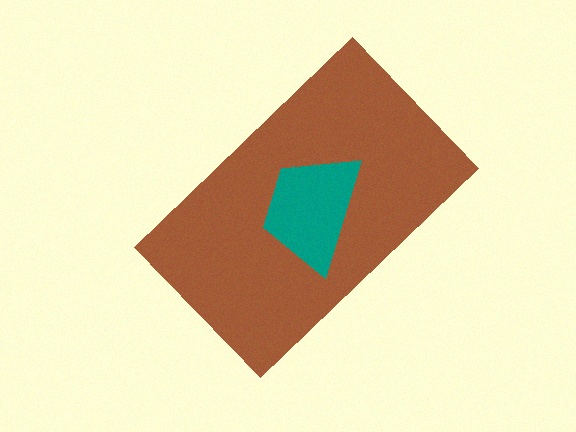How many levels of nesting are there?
2.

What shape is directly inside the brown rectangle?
The teal trapezoid.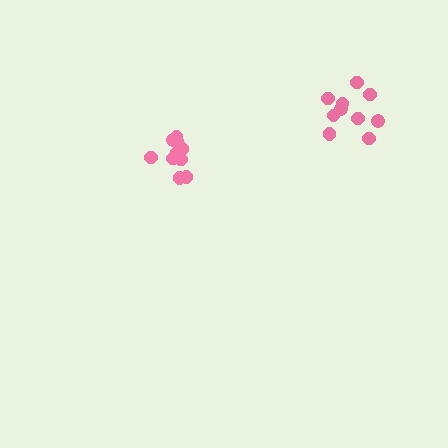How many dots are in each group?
Group 1: 11 dots, Group 2: 10 dots (21 total).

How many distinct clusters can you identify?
There are 2 distinct clusters.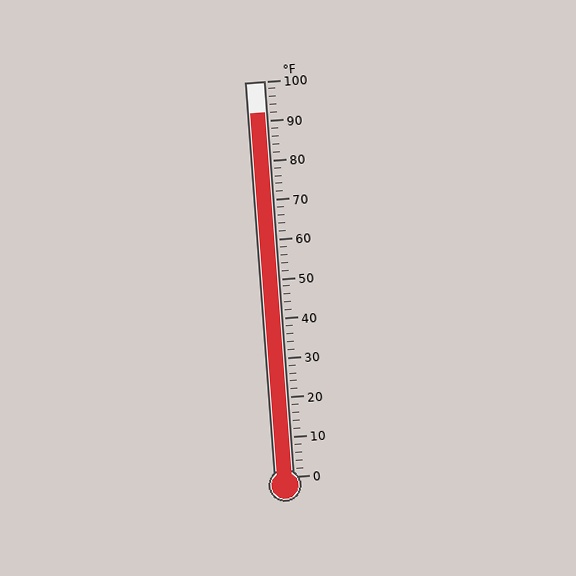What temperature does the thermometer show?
The thermometer shows approximately 92°F.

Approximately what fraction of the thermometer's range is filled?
The thermometer is filled to approximately 90% of its range.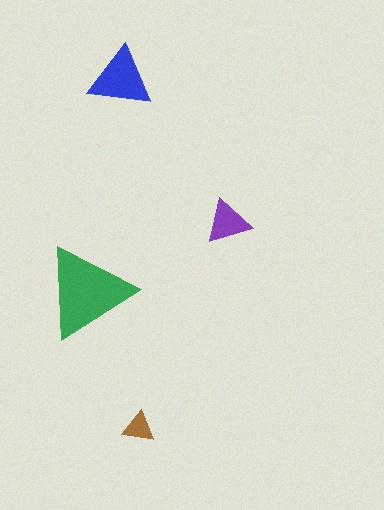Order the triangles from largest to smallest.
the green one, the blue one, the purple one, the brown one.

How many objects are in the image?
There are 4 objects in the image.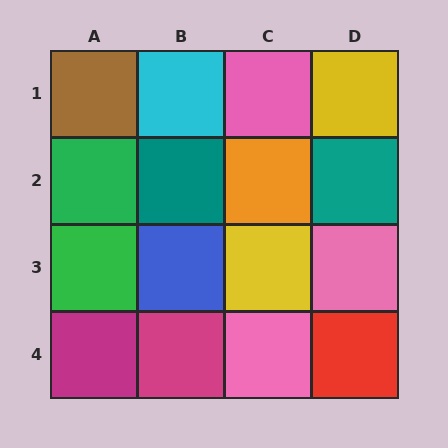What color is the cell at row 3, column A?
Green.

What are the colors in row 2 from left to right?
Green, teal, orange, teal.